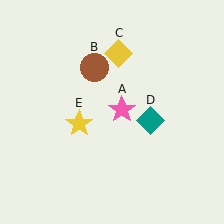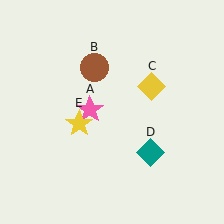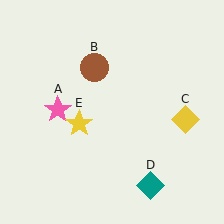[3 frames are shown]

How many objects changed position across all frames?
3 objects changed position: pink star (object A), yellow diamond (object C), teal diamond (object D).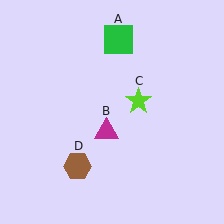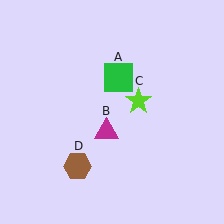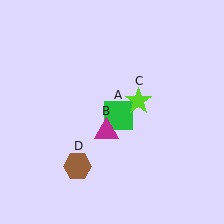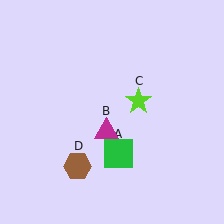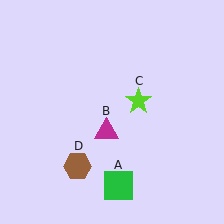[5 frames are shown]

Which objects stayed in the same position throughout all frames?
Magenta triangle (object B) and lime star (object C) and brown hexagon (object D) remained stationary.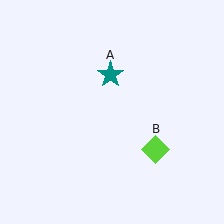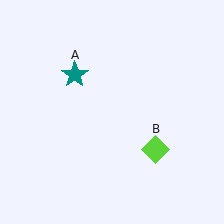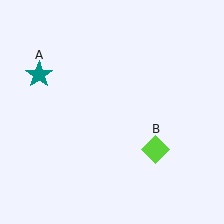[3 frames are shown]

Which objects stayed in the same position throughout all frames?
Lime diamond (object B) remained stationary.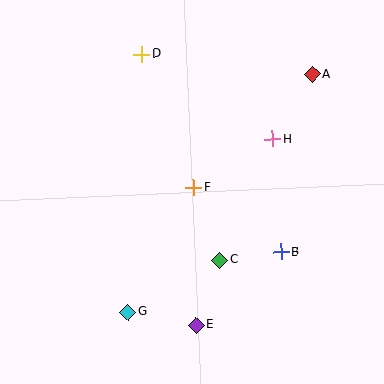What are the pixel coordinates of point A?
Point A is at (312, 75).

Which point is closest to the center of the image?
Point F at (194, 188) is closest to the center.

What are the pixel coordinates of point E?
Point E is at (196, 325).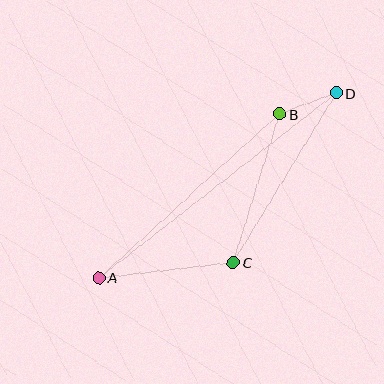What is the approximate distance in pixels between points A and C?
The distance between A and C is approximately 135 pixels.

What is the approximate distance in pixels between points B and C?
The distance between B and C is approximately 155 pixels.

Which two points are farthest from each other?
Points A and D are farthest from each other.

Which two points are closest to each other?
Points B and D are closest to each other.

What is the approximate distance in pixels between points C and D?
The distance between C and D is approximately 198 pixels.